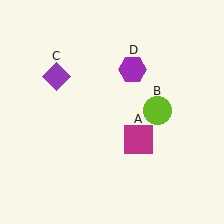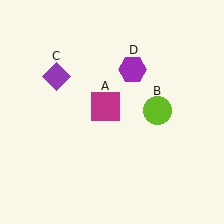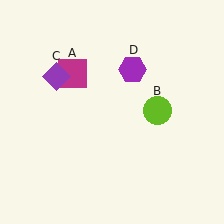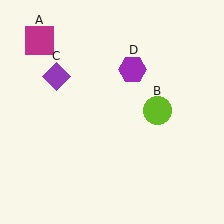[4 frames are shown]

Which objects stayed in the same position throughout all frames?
Lime circle (object B) and purple diamond (object C) and purple hexagon (object D) remained stationary.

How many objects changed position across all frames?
1 object changed position: magenta square (object A).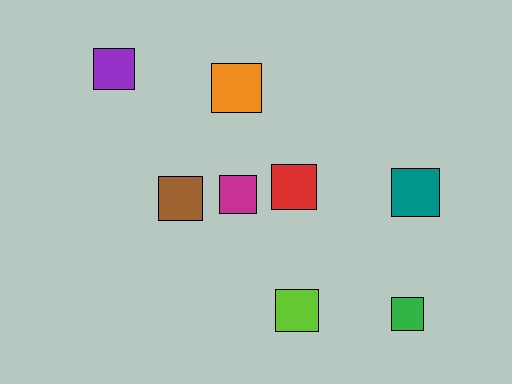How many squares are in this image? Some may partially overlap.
There are 8 squares.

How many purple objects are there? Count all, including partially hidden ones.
There is 1 purple object.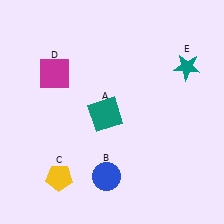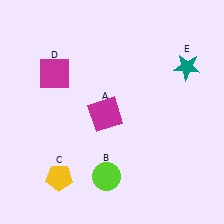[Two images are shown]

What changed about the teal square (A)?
In Image 1, A is teal. In Image 2, it changed to magenta.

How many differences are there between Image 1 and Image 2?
There are 2 differences between the two images.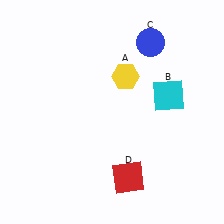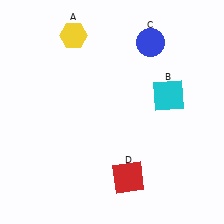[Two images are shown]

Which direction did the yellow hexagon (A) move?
The yellow hexagon (A) moved left.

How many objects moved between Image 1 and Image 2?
1 object moved between the two images.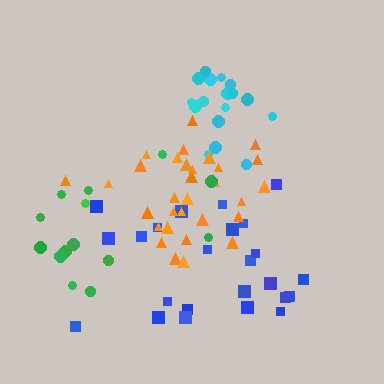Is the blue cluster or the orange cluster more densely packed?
Orange.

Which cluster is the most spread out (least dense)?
Blue.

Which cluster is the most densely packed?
Cyan.